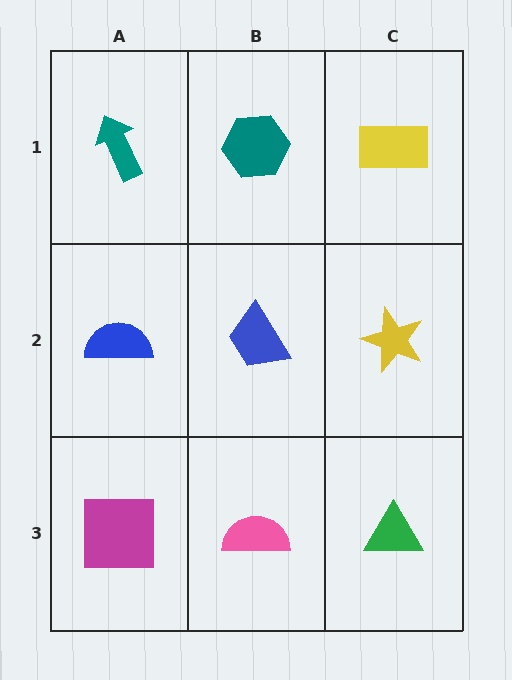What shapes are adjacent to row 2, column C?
A yellow rectangle (row 1, column C), a green triangle (row 3, column C), a blue trapezoid (row 2, column B).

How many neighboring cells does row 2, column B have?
4.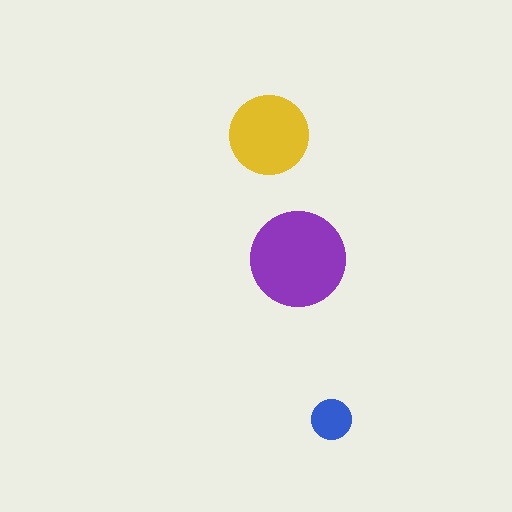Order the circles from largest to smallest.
the purple one, the yellow one, the blue one.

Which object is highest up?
The yellow circle is topmost.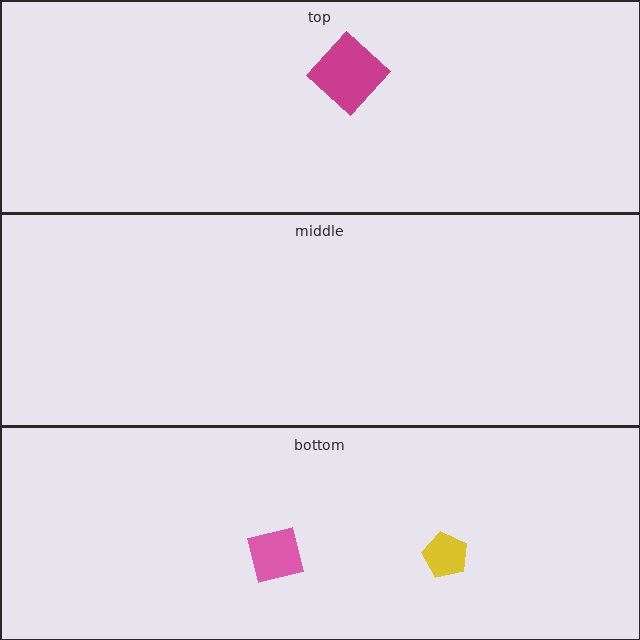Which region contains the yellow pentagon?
The bottom region.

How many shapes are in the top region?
1.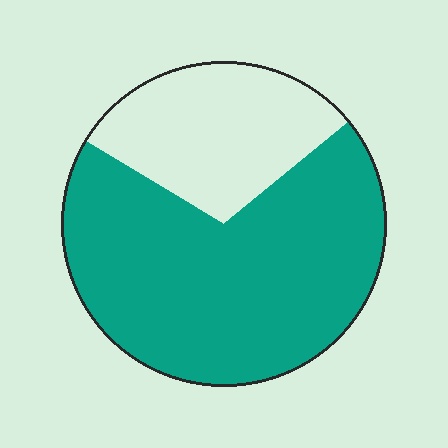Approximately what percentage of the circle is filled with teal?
Approximately 70%.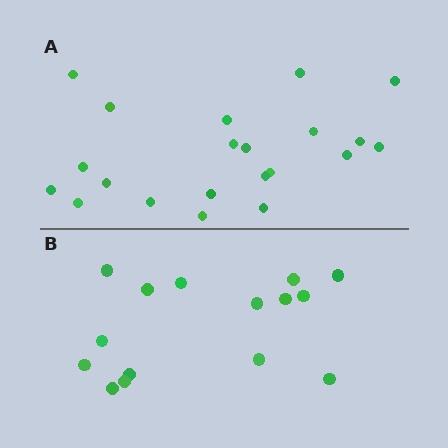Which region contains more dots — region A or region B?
Region A (the top region) has more dots.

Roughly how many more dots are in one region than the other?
Region A has about 6 more dots than region B.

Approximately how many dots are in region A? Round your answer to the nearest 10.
About 20 dots. (The exact count is 21, which rounds to 20.)